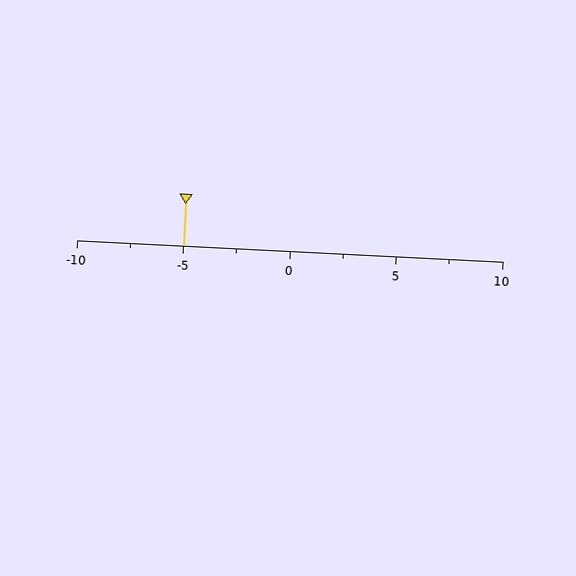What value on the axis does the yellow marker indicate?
The marker indicates approximately -5.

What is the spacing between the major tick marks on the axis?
The major ticks are spaced 5 apart.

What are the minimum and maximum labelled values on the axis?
The axis runs from -10 to 10.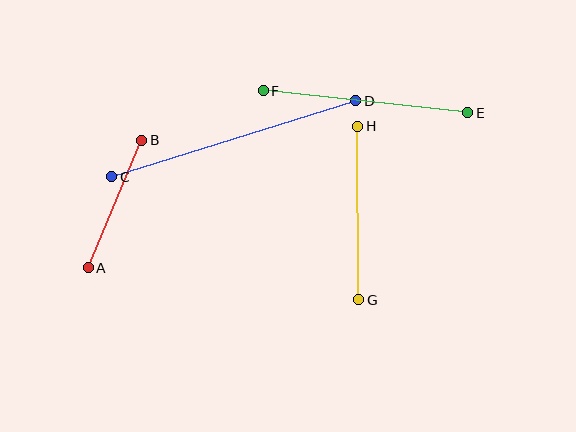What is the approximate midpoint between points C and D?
The midpoint is at approximately (234, 139) pixels.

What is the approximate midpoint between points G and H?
The midpoint is at approximately (358, 213) pixels.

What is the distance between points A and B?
The distance is approximately 138 pixels.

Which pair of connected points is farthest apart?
Points C and D are farthest apart.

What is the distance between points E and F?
The distance is approximately 205 pixels.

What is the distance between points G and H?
The distance is approximately 174 pixels.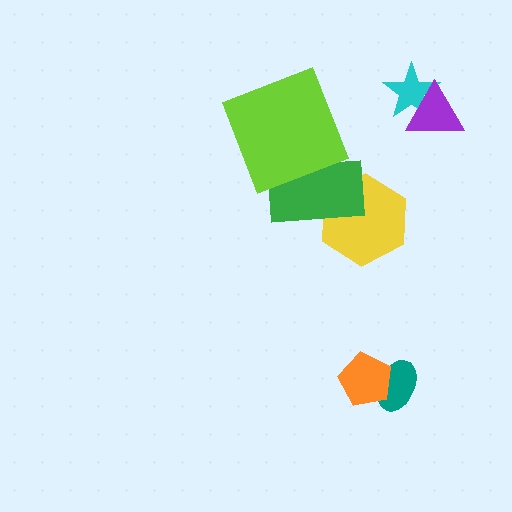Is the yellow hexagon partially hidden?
Yes, it is partially covered by another shape.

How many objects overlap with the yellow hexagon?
1 object overlaps with the yellow hexagon.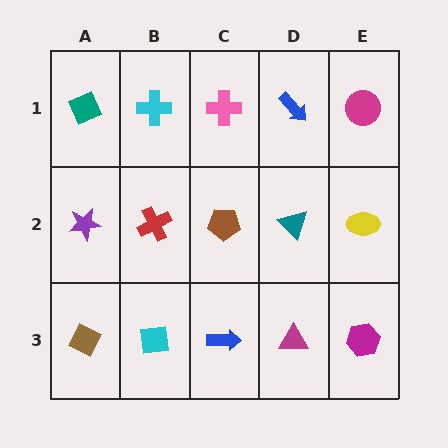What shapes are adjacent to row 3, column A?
A purple star (row 2, column A), a cyan square (row 3, column B).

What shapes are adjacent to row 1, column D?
A teal triangle (row 2, column D), a pink cross (row 1, column C), a magenta circle (row 1, column E).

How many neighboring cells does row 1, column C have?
3.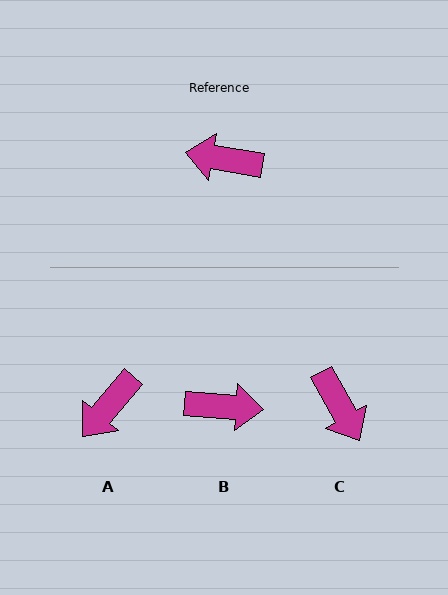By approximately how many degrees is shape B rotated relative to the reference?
Approximately 174 degrees clockwise.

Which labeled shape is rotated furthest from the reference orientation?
B, about 174 degrees away.